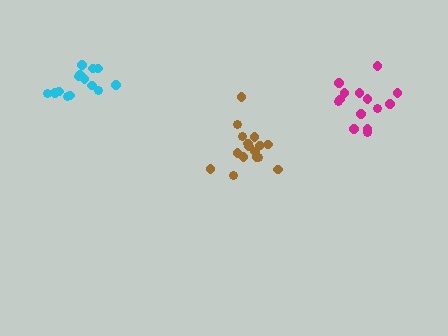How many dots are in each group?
Group 1: 16 dots, Group 2: 14 dots, Group 3: 14 dots (44 total).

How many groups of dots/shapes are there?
There are 3 groups.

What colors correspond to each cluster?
The clusters are colored: brown, magenta, cyan.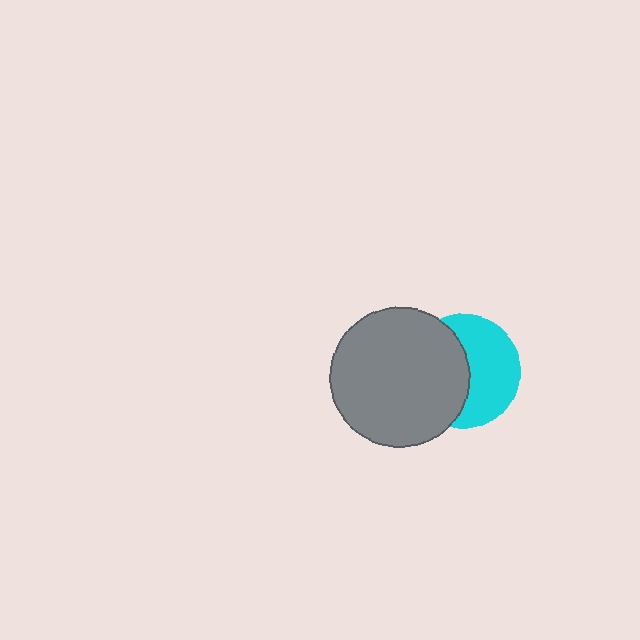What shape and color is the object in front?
The object in front is a gray circle.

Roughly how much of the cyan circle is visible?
About half of it is visible (roughly 52%).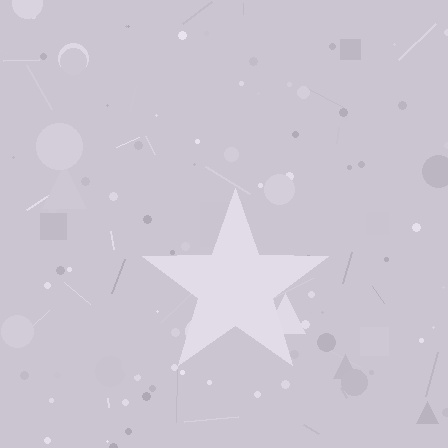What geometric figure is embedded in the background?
A star is embedded in the background.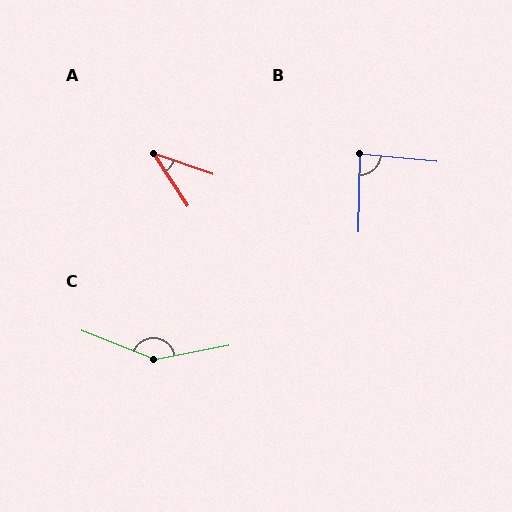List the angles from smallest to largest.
A (38°), B (86°), C (148°).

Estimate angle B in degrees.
Approximately 86 degrees.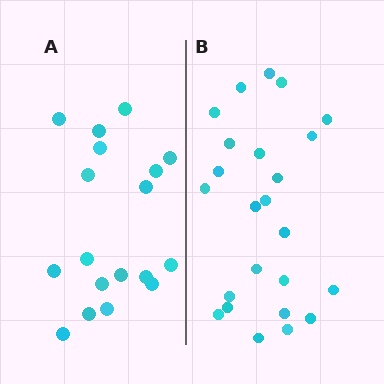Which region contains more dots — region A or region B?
Region B (the right region) has more dots.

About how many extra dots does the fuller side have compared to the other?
Region B has about 6 more dots than region A.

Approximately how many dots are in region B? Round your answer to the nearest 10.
About 20 dots. (The exact count is 24, which rounds to 20.)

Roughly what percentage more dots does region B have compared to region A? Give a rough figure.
About 35% more.